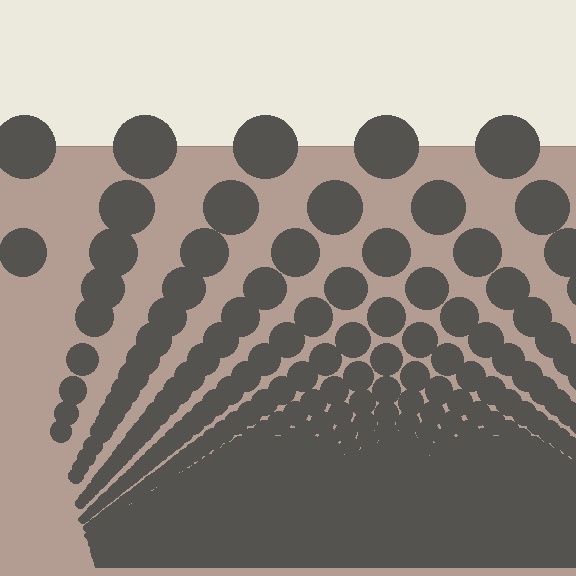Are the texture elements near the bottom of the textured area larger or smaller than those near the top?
Smaller. The gradient is inverted — elements near the bottom are smaller and denser.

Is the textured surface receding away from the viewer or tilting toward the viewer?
The surface appears to tilt toward the viewer. Texture elements get larger and sparser toward the top.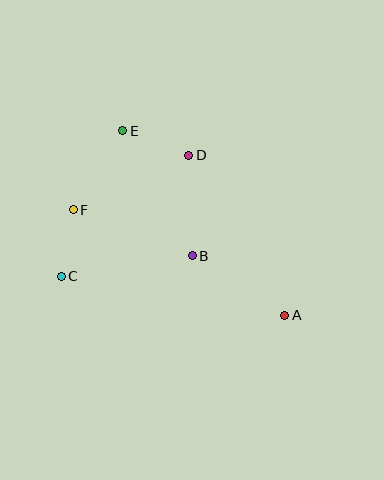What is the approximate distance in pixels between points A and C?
The distance between A and C is approximately 227 pixels.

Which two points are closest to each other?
Points C and F are closest to each other.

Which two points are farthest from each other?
Points A and E are farthest from each other.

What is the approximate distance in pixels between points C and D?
The distance between C and D is approximately 176 pixels.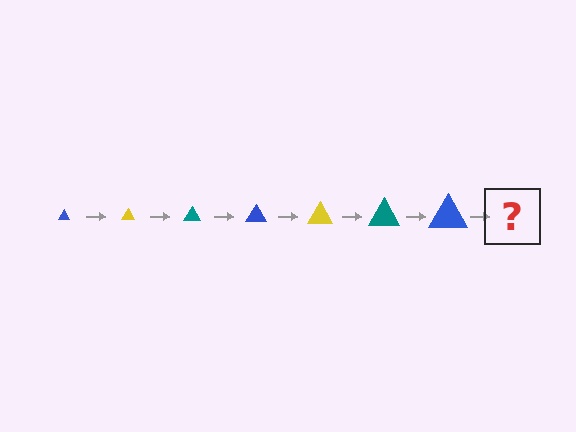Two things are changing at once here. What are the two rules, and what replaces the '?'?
The two rules are that the triangle grows larger each step and the color cycles through blue, yellow, and teal. The '?' should be a yellow triangle, larger than the previous one.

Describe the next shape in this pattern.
It should be a yellow triangle, larger than the previous one.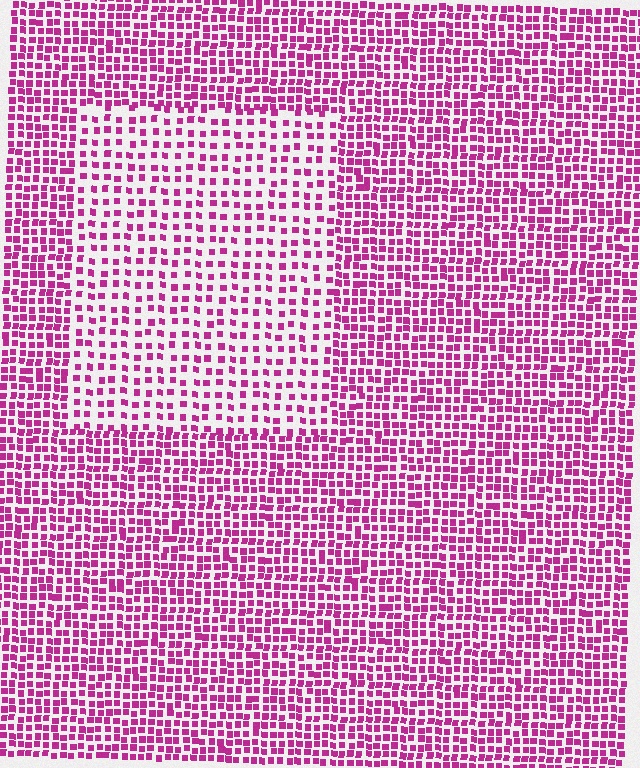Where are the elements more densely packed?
The elements are more densely packed outside the rectangle boundary.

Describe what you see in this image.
The image contains small magenta elements arranged at two different densities. A rectangle-shaped region is visible where the elements are less densely packed than the surrounding area.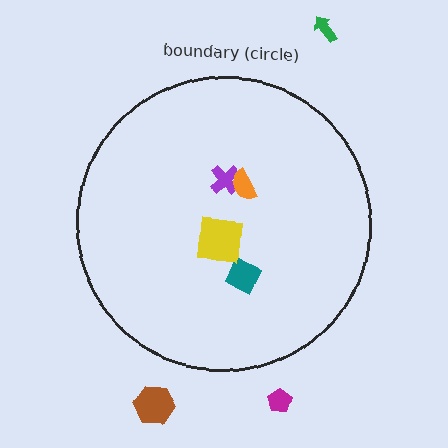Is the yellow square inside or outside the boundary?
Inside.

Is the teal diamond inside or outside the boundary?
Inside.